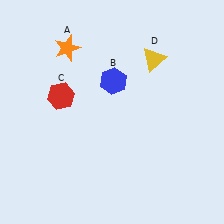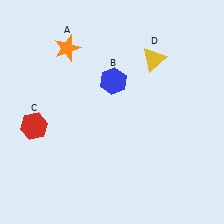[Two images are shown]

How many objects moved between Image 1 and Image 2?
1 object moved between the two images.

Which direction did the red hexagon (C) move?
The red hexagon (C) moved down.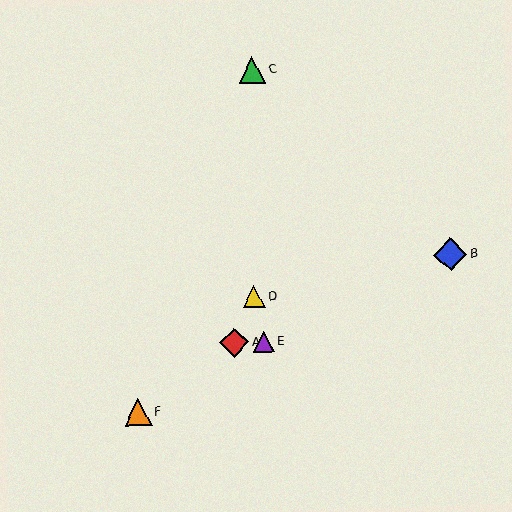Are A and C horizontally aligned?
No, A is at y≈343 and C is at y≈70.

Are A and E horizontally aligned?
Yes, both are at y≈343.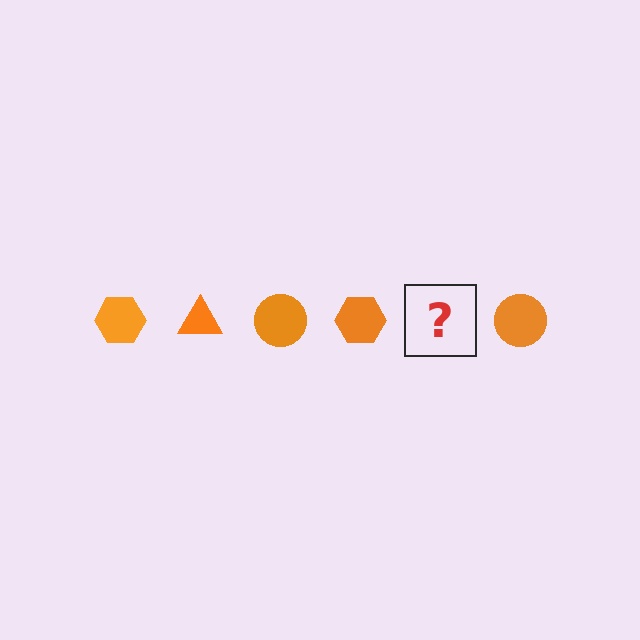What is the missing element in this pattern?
The missing element is an orange triangle.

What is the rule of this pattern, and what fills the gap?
The rule is that the pattern cycles through hexagon, triangle, circle shapes in orange. The gap should be filled with an orange triangle.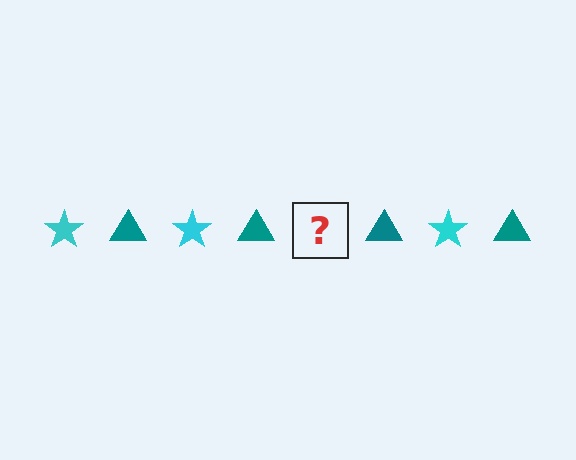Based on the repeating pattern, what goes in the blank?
The blank should be a cyan star.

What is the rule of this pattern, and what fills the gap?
The rule is that the pattern alternates between cyan star and teal triangle. The gap should be filled with a cyan star.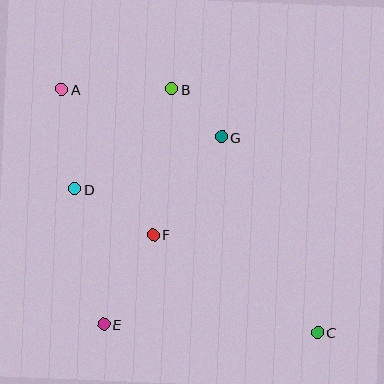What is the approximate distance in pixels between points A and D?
The distance between A and D is approximately 101 pixels.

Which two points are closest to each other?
Points B and G are closest to each other.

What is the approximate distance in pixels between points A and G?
The distance between A and G is approximately 166 pixels.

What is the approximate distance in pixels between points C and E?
The distance between C and E is approximately 214 pixels.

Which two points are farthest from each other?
Points A and C are farthest from each other.